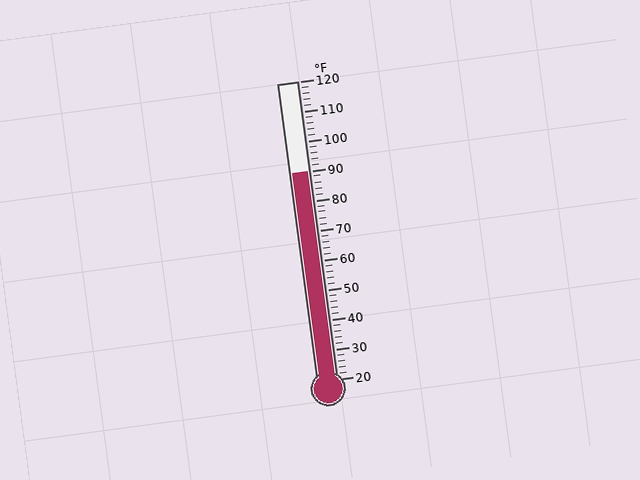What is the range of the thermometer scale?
The thermometer scale ranges from 20°F to 120°F.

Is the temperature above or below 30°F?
The temperature is above 30°F.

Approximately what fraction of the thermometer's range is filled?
The thermometer is filled to approximately 70% of its range.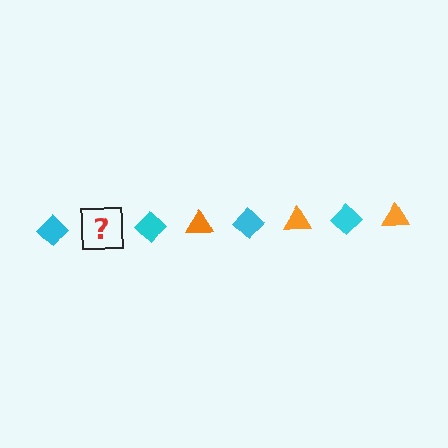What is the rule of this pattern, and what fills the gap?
The rule is that the pattern alternates between cyan diamond and orange triangle. The gap should be filled with an orange triangle.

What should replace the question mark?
The question mark should be replaced with an orange triangle.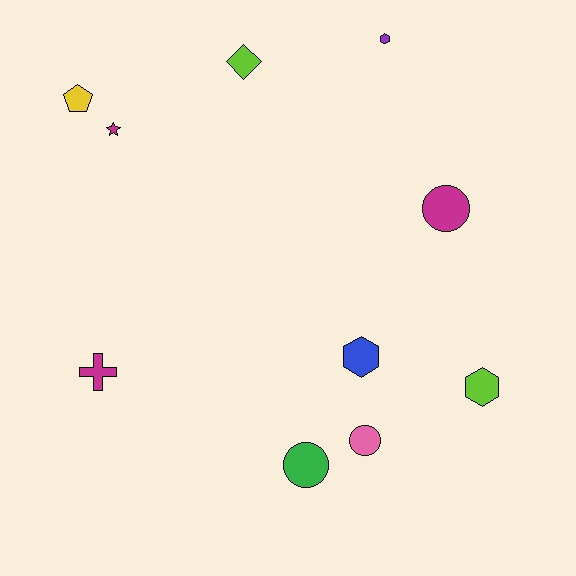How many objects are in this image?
There are 10 objects.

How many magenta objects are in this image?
There are 3 magenta objects.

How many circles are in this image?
There are 3 circles.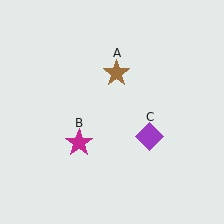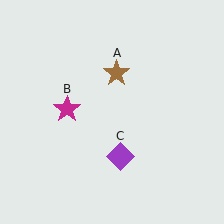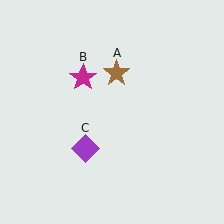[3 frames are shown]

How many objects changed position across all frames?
2 objects changed position: magenta star (object B), purple diamond (object C).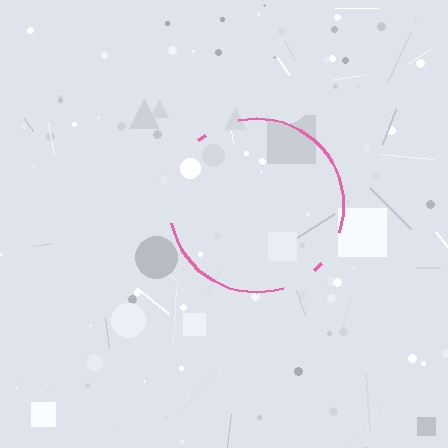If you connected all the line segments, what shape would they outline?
They would outline a circle.